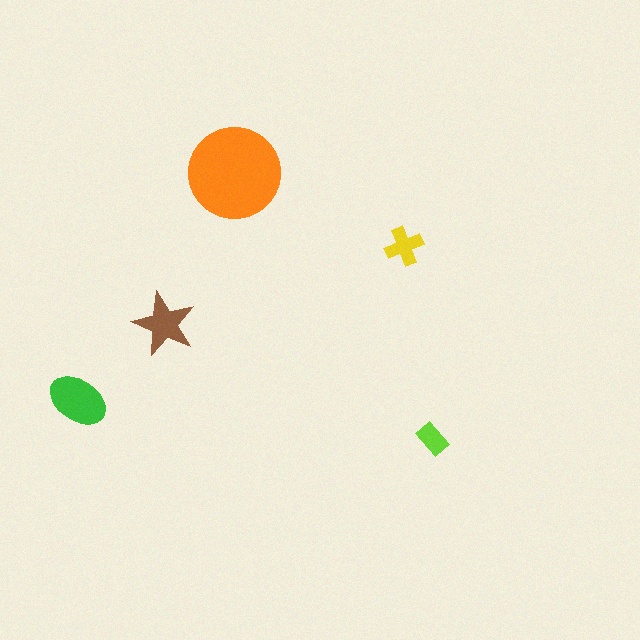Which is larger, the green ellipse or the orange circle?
The orange circle.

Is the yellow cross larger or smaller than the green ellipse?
Smaller.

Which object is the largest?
The orange circle.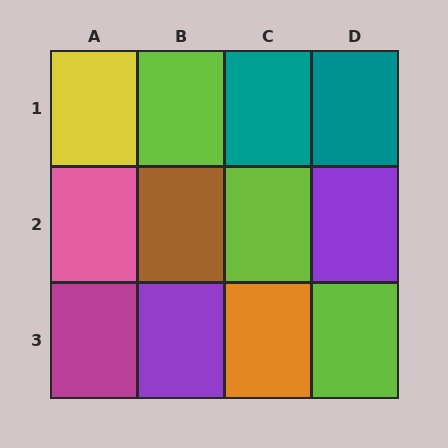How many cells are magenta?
1 cell is magenta.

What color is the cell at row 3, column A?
Magenta.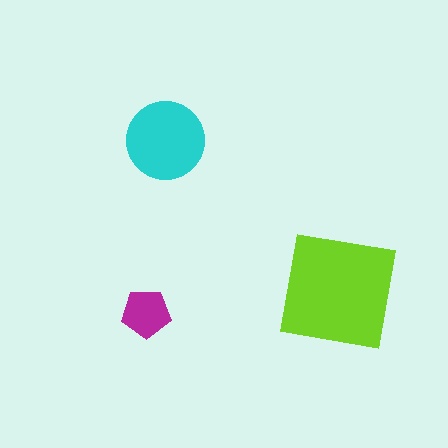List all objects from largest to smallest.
The lime square, the cyan circle, the magenta pentagon.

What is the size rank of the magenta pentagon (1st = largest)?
3rd.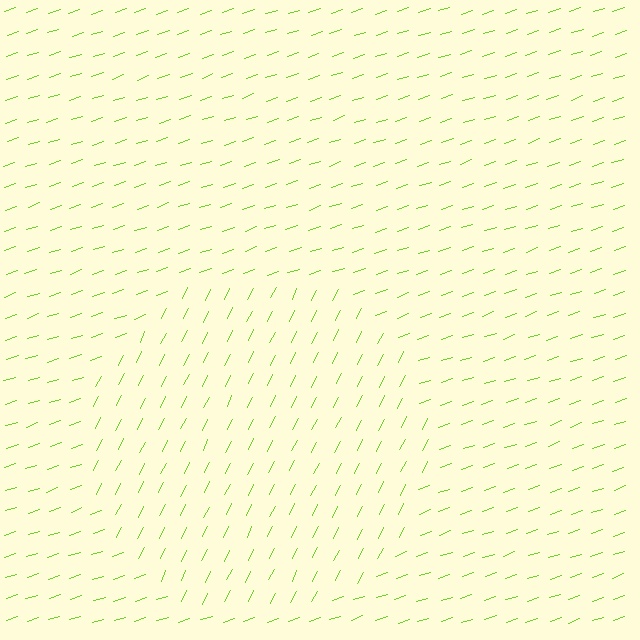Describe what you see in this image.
The image is filled with small lime line segments. A circle region in the image has lines oriented differently from the surrounding lines, creating a visible texture boundary.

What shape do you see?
I see a circle.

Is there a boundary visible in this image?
Yes, there is a texture boundary formed by a change in line orientation.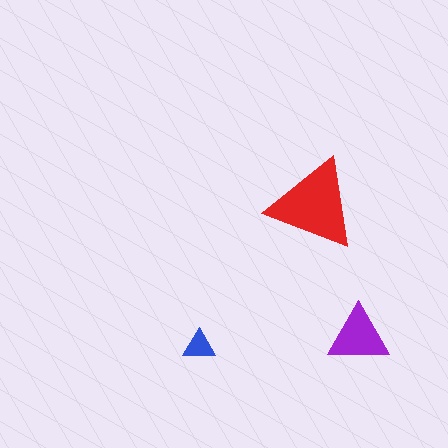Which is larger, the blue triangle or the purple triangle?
The purple one.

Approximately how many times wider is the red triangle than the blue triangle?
About 3 times wider.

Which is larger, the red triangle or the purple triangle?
The red one.